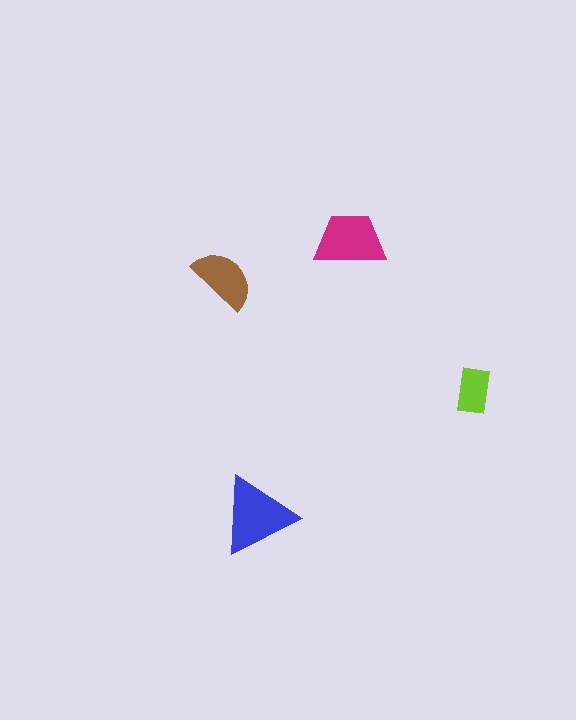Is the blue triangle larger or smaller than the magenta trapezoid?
Larger.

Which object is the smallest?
The lime rectangle.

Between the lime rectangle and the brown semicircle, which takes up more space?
The brown semicircle.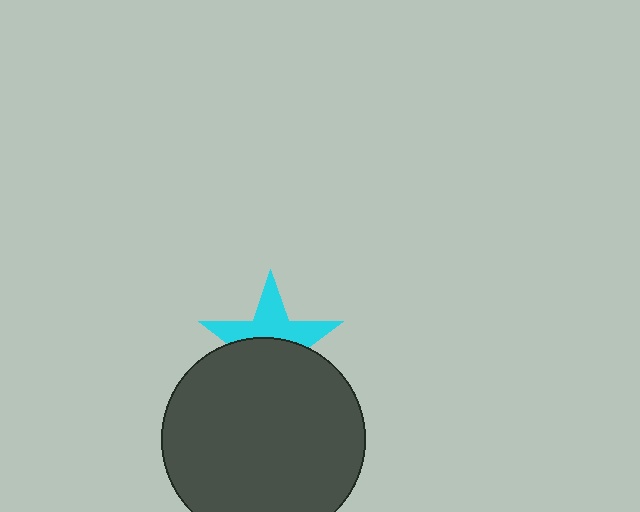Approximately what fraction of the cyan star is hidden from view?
Roughly 53% of the cyan star is hidden behind the dark gray circle.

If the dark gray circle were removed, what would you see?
You would see the complete cyan star.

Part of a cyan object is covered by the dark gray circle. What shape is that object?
It is a star.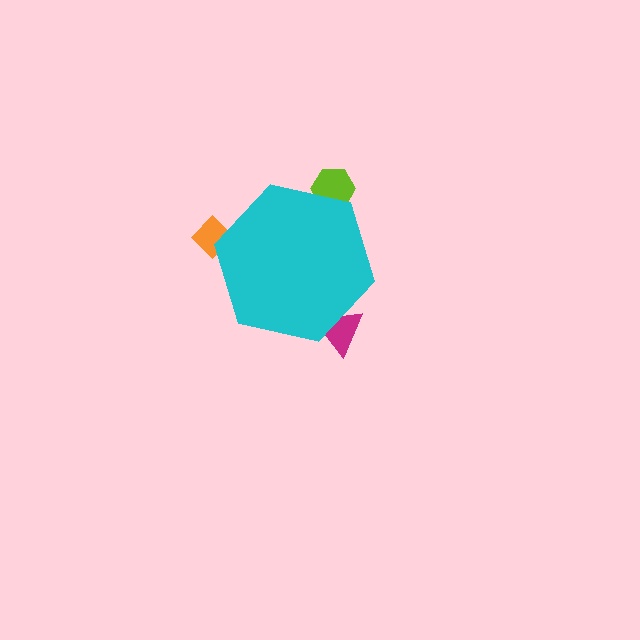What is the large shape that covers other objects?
A cyan hexagon.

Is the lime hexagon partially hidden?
Yes, the lime hexagon is partially hidden behind the cyan hexagon.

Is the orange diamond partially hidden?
Yes, the orange diamond is partially hidden behind the cyan hexagon.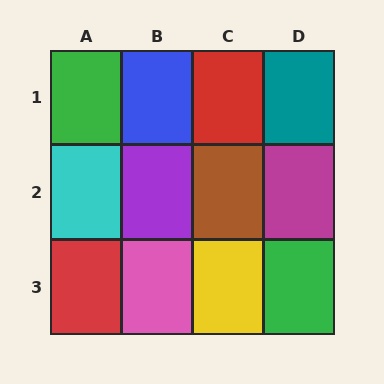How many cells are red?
2 cells are red.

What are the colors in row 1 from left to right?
Green, blue, red, teal.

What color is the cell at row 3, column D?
Green.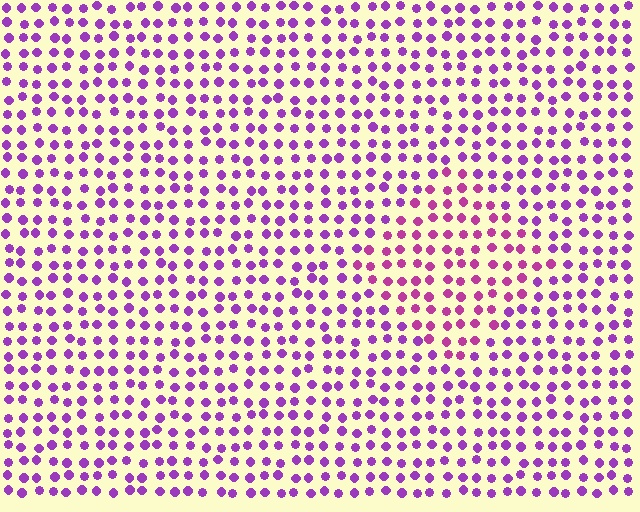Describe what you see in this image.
The image is filled with small purple elements in a uniform arrangement. A diamond-shaped region is visible where the elements are tinted to a slightly different hue, forming a subtle color boundary.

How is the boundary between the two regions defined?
The boundary is defined purely by a slight shift in hue (about 29 degrees). Spacing, size, and orientation are identical on both sides.